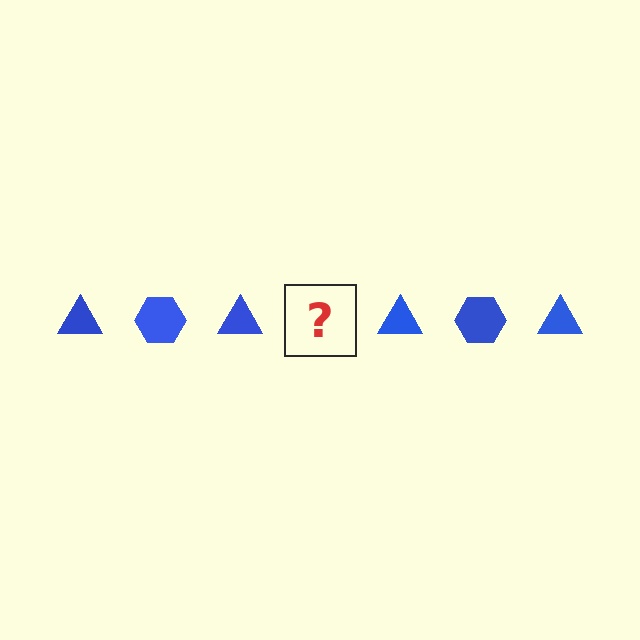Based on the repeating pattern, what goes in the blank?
The blank should be a blue hexagon.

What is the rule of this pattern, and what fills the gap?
The rule is that the pattern cycles through triangle, hexagon shapes in blue. The gap should be filled with a blue hexagon.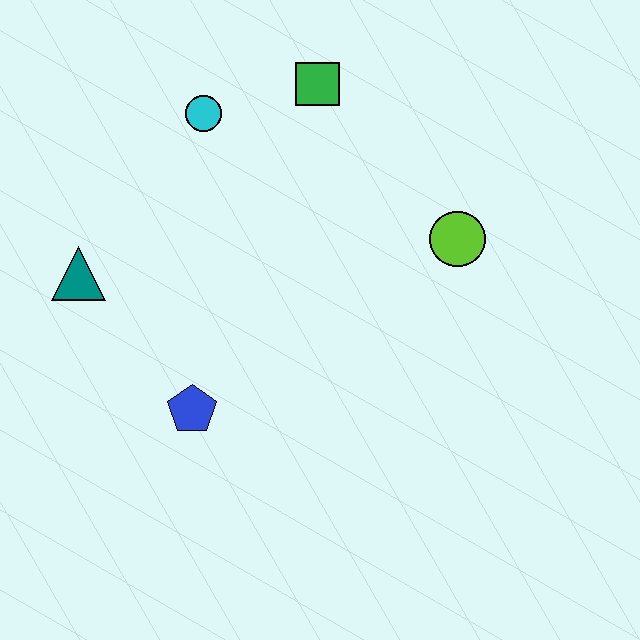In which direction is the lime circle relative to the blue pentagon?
The lime circle is to the right of the blue pentagon.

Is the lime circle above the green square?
No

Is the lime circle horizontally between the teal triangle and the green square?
No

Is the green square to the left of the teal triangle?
No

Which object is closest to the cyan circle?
The green square is closest to the cyan circle.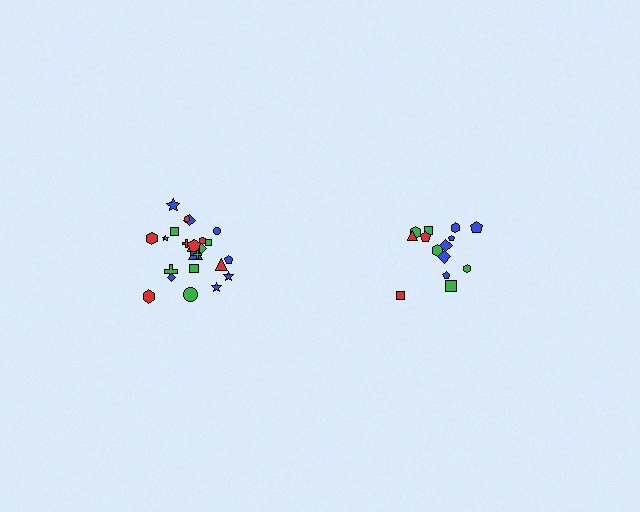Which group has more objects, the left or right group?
The left group.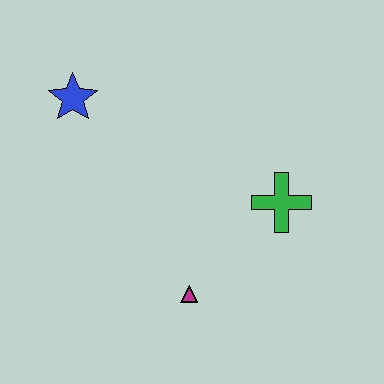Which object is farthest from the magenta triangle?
The blue star is farthest from the magenta triangle.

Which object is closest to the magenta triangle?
The green cross is closest to the magenta triangle.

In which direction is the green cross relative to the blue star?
The green cross is to the right of the blue star.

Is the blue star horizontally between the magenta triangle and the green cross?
No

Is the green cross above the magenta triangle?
Yes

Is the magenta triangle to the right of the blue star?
Yes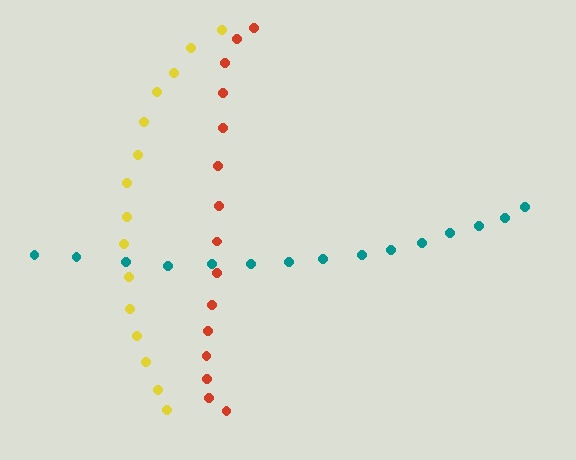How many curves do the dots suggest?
There are 3 distinct paths.